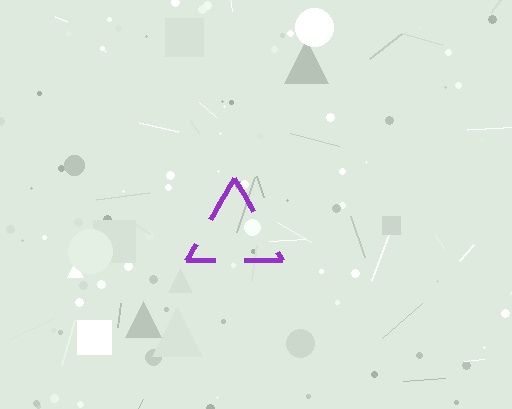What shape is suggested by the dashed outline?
The dashed outline suggests a triangle.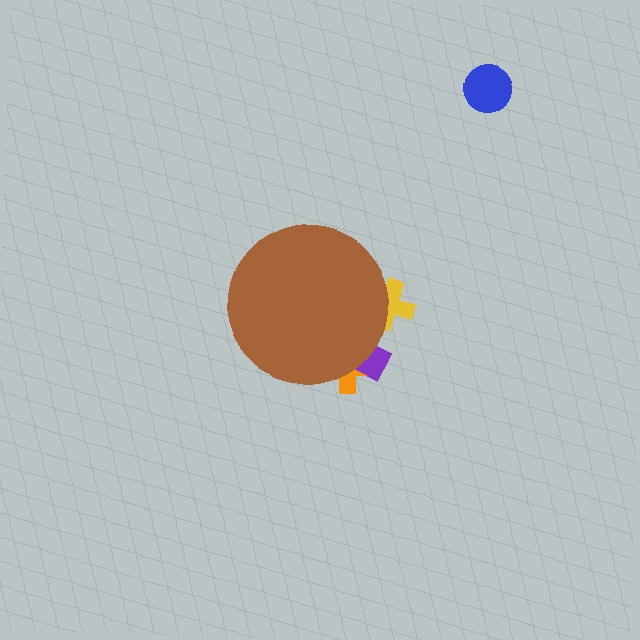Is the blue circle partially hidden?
No, the blue circle is fully visible.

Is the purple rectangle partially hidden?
Yes, the purple rectangle is partially hidden behind the brown circle.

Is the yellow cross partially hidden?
Yes, the yellow cross is partially hidden behind the brown circle.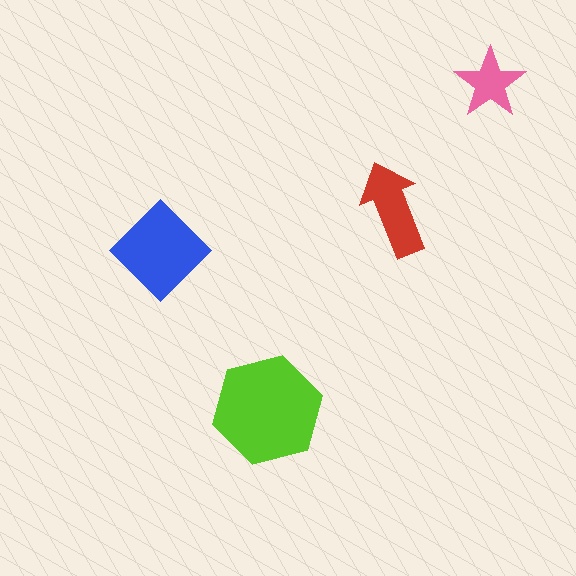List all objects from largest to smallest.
The lime hexagon, the blue diamond, the red arrow, the pink star.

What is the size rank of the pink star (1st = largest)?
4th.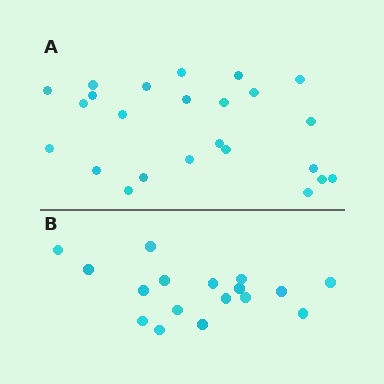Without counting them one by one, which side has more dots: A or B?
Region A (the top region) has more dots.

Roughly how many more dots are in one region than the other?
Region A has roughly 8 or so more dots than region B.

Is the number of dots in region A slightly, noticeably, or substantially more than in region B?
Region A has noticeably more, but not dramatically so. The ratio is roughly 1.4 to 1.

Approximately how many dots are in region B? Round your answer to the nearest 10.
About 20 dots. (The exact count is 17, which rounds to 20.)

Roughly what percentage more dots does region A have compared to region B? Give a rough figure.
About 40% more.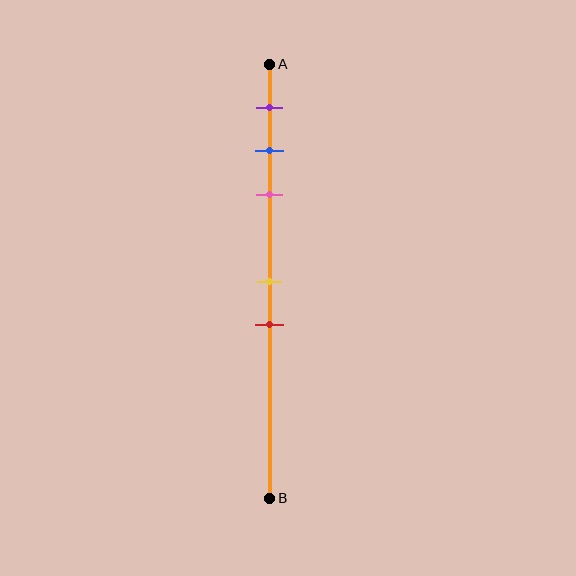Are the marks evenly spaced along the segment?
No, the marks are not evenly spaced.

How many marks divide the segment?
There are 5 marks dividing the segment.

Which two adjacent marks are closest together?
The blue and pink marks are the closest adjacent pair.